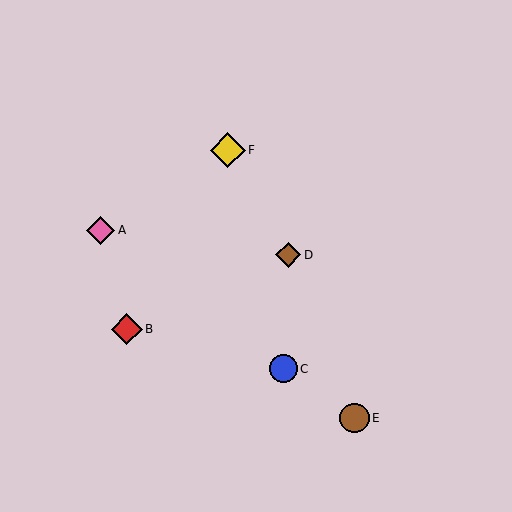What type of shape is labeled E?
Shape E is a brown circle.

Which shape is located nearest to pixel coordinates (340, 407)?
The brown circle (labeled E) at (354, 418) is nearest to that location.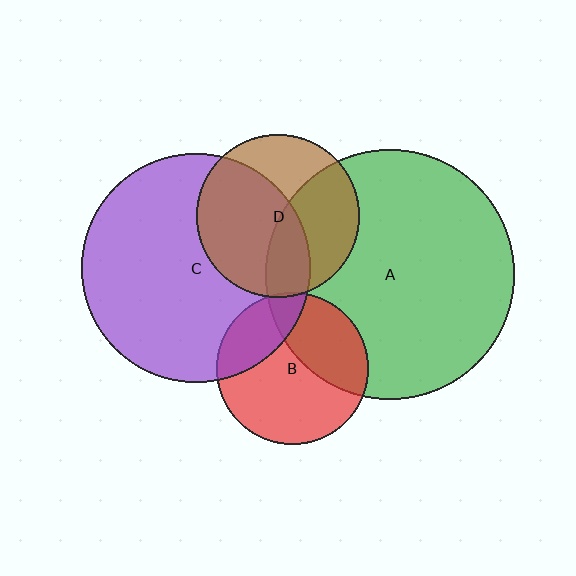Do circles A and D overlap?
Yes.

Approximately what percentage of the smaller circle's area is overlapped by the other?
Approximately 40%.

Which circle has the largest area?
Circle A (green).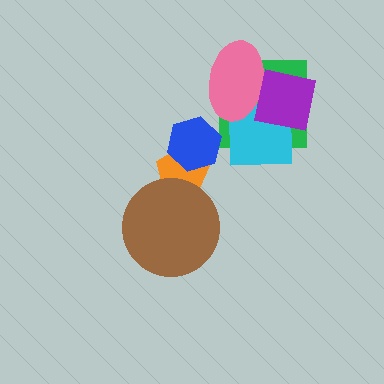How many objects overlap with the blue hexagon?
1 object overlaps with the blue hexagon.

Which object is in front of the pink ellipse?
The purple square is in front of the pink ellipse.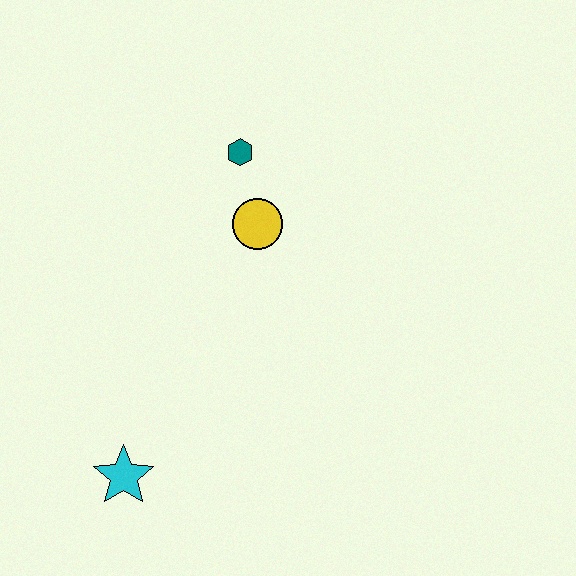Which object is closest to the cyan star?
The yellow circle is closest to the cyan star.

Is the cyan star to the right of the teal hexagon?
No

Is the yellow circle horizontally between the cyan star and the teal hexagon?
No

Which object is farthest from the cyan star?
The teal hexagon is farthest from the cyan star.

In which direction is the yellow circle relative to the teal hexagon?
The yellow circle is below the teal hexagon.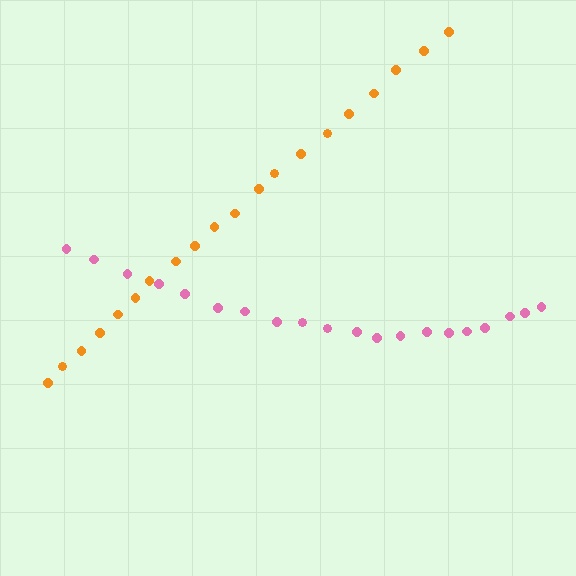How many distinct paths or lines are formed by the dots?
There are 2 distinct paths.